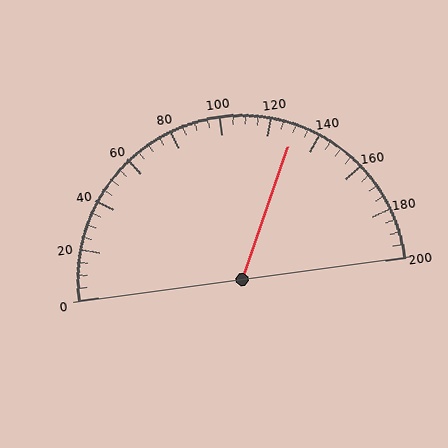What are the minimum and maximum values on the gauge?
The gauge ranges from 0 to 200.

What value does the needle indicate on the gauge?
The needle indicates approximately 130.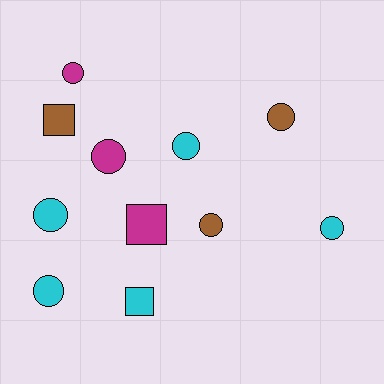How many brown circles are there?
There are 2 brown circles.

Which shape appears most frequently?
Circle, with 8 objects.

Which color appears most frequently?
Cyan, with 5 objects.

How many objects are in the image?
There are 11 objects.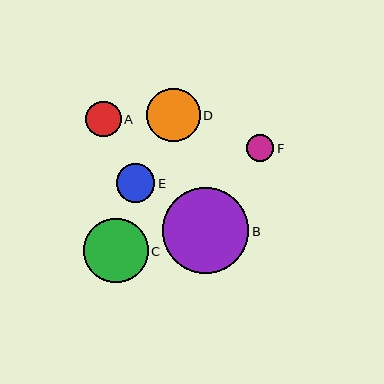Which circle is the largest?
Circle B is the largest with a size of approximately 86 pixels.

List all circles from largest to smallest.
From largest to smallest: B, C, D, E, A, F.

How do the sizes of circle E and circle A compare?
Circle E and circle A are approximately the same size.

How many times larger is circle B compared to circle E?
Circle B is approximately 2.2 times the size of circle E.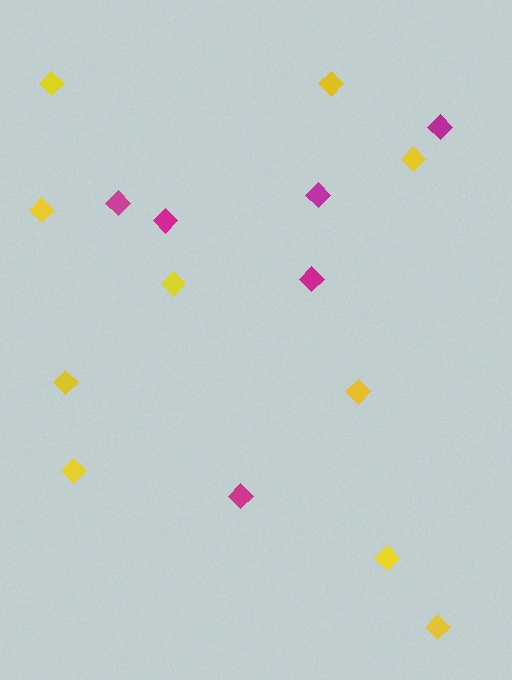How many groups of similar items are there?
There are 2 groups: one group of magenta diamonds (6) and one group of yellow diamonds (10).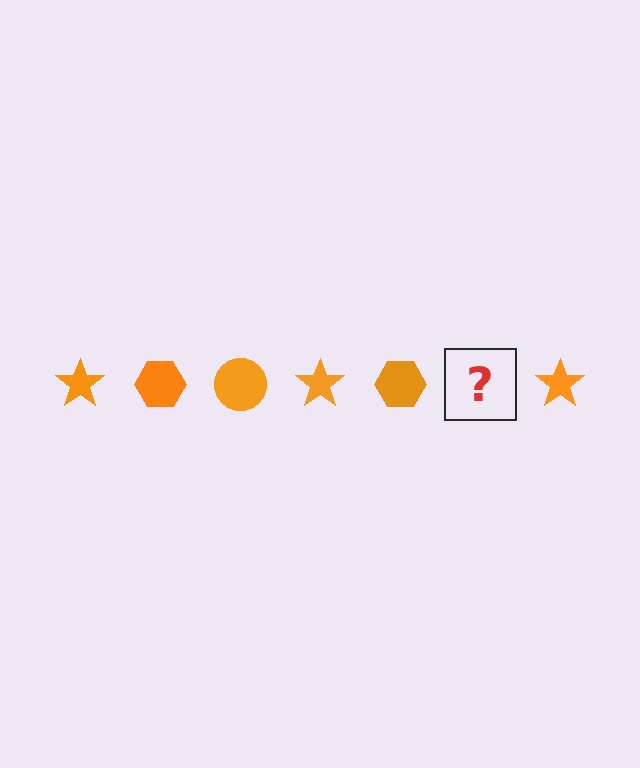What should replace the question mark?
The question mark should be replaced with an orange circle.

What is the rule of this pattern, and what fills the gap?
The rule is that the pattern cycles through star, hexagon, circle shapes in orange. The gap should be filled with an orange circle.